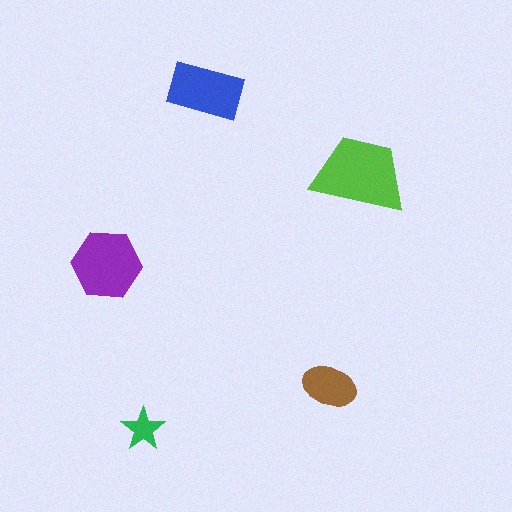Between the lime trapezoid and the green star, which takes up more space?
The lime trapezoid.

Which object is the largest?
The lime trapezoid.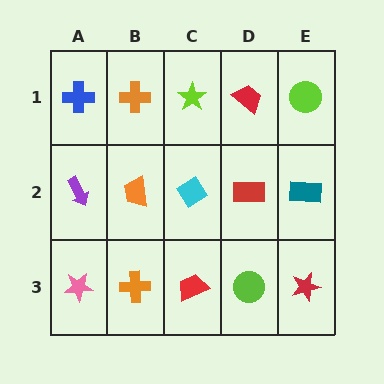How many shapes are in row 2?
5 shapes.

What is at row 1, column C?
A lime star.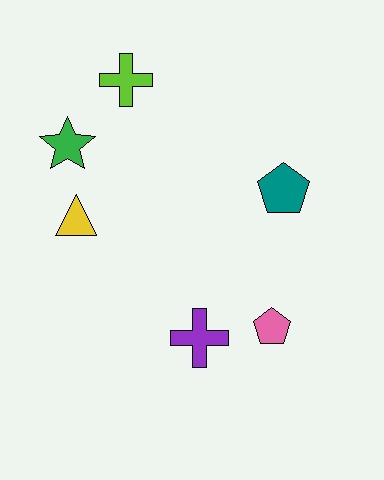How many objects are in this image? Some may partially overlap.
There are 6 objects.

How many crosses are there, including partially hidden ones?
There are 2 crosses.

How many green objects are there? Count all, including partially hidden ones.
There is 1 green object.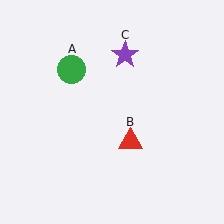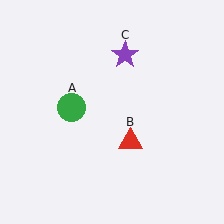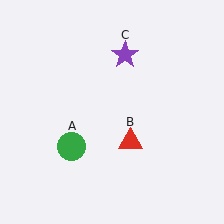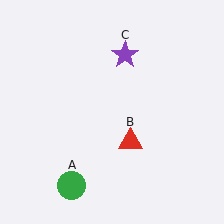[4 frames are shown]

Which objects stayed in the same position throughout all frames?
Red triangle (object B) and purple star (object C) remained stationary.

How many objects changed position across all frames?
1 object changed position: green circle (object A).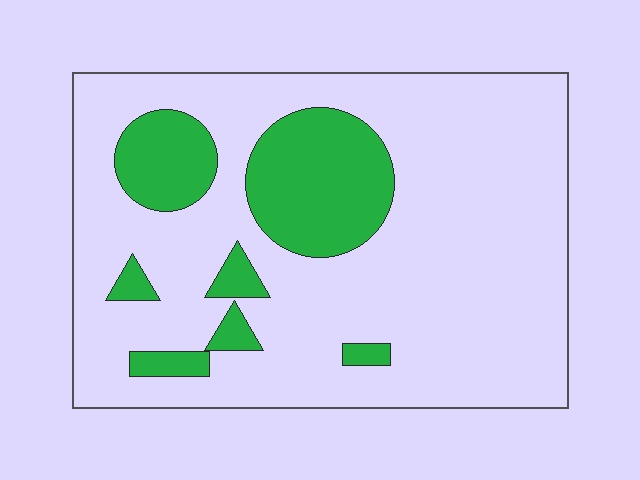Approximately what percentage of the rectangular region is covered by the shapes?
Approximately 20%.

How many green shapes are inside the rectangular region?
7.